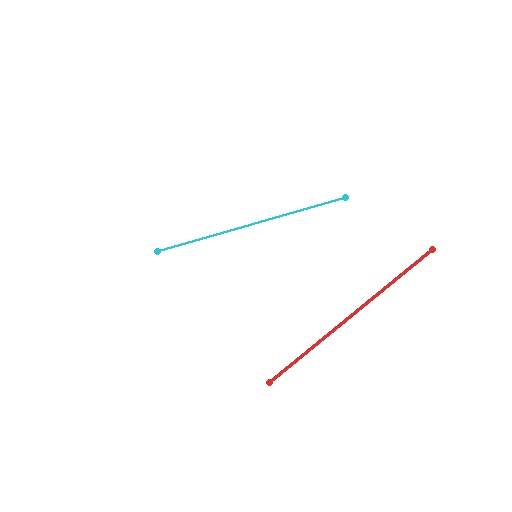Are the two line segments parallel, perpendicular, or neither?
Neither parallel nor perpendicular — they differ by about 23°.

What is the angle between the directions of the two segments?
Approximately 23 degrees.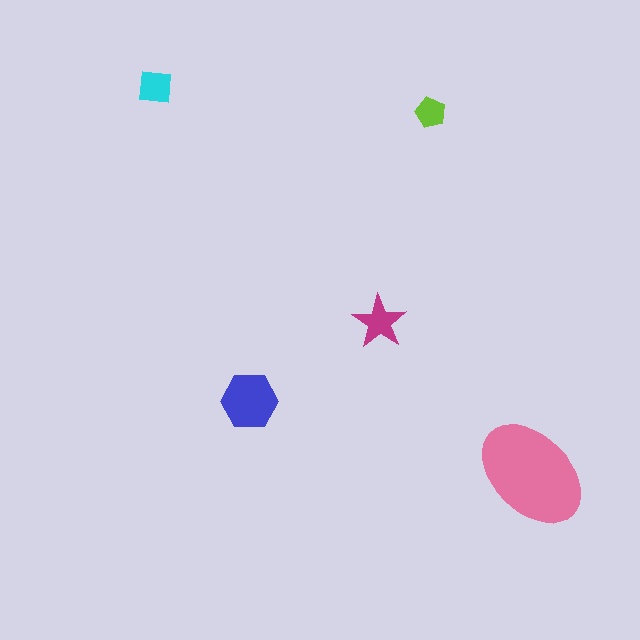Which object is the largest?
The pink ellipse.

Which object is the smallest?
The lime pentagon.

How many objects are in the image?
There are 5 objects in the image.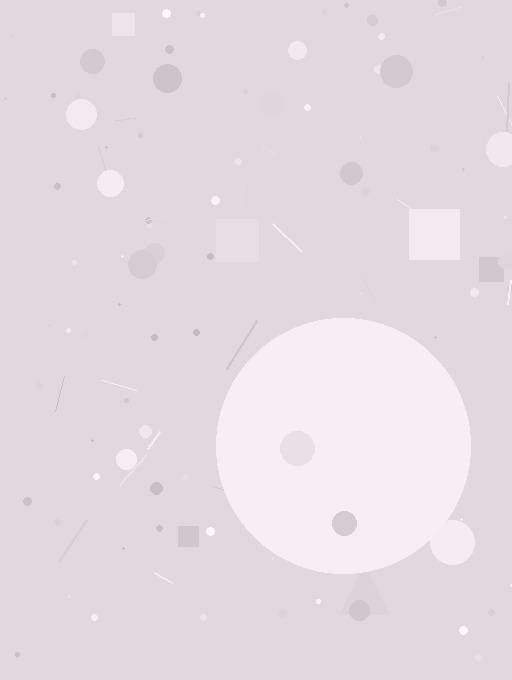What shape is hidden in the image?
A circle is hidden in the image.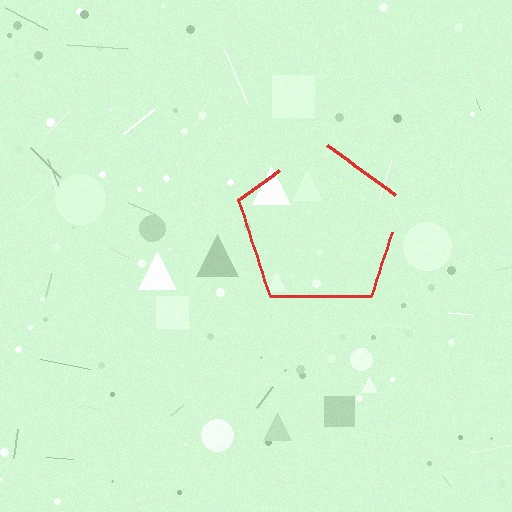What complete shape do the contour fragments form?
The contour fragments form a pentagon.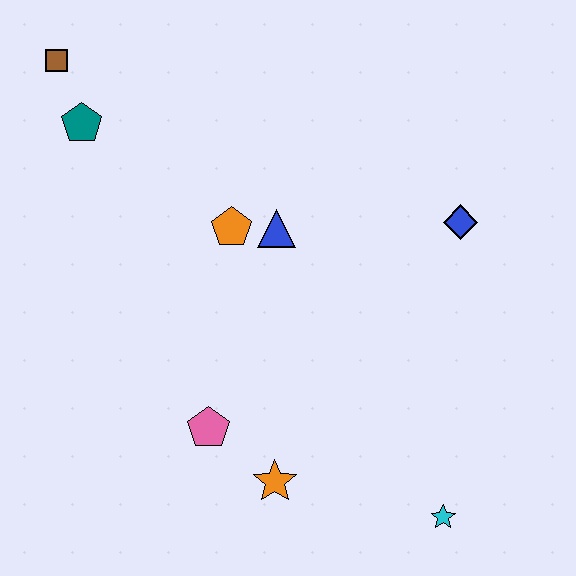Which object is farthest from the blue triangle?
The cyan star is farthest from the blue triangle.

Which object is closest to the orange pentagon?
The blue triangle is closest to the orange pentagon.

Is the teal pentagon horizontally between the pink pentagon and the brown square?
Yes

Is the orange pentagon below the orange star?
No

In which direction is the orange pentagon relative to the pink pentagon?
The orange pentagon is above the pink pentagon.